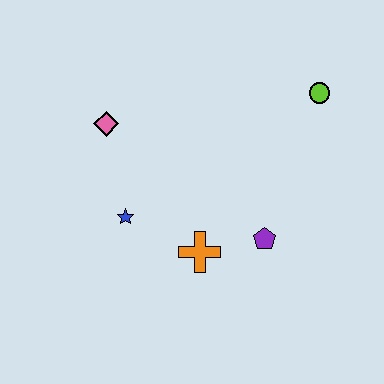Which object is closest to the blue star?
The orange cross is closest to the blue star.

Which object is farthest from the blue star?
The lime circle is farthest from the blue star.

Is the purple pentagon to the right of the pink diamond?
Yes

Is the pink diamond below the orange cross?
No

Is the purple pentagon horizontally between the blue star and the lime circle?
Yes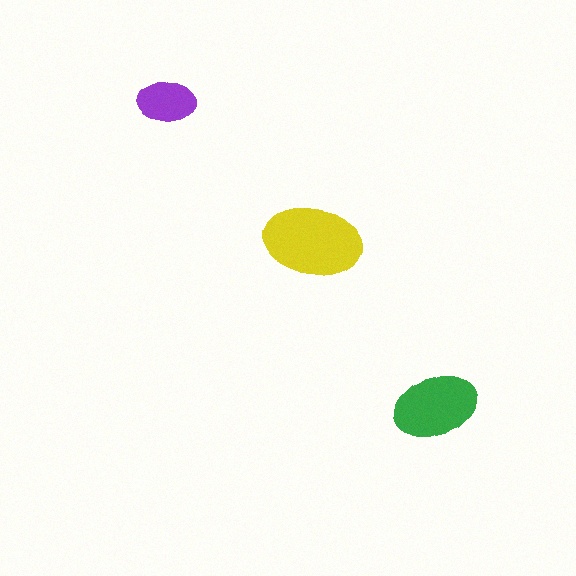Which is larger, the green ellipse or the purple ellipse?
The green one.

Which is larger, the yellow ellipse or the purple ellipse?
The yellow one.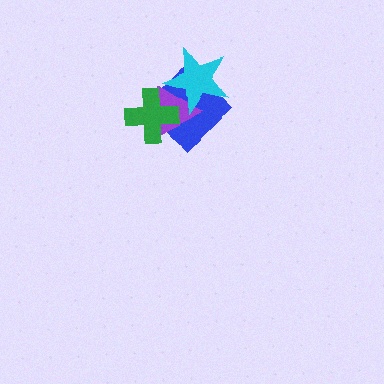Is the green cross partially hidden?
No, no other shape covers it.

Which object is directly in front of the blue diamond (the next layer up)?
The purple triangle is directly in front of the blue diamond.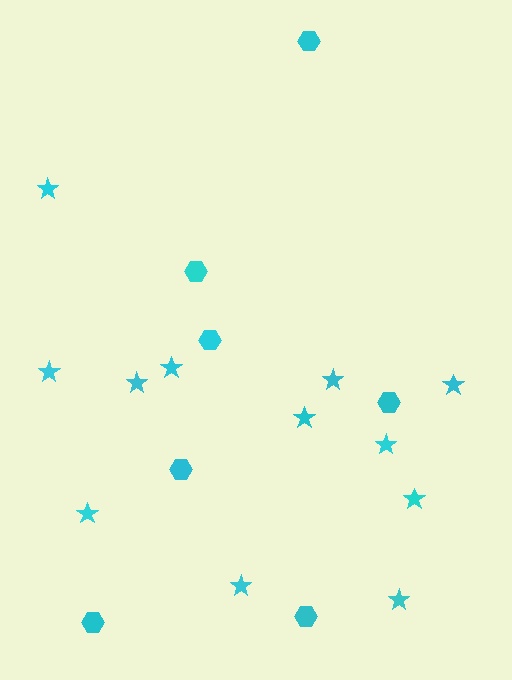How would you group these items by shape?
There are 2 groups: one group of hexagons (7) and one group of stars (12).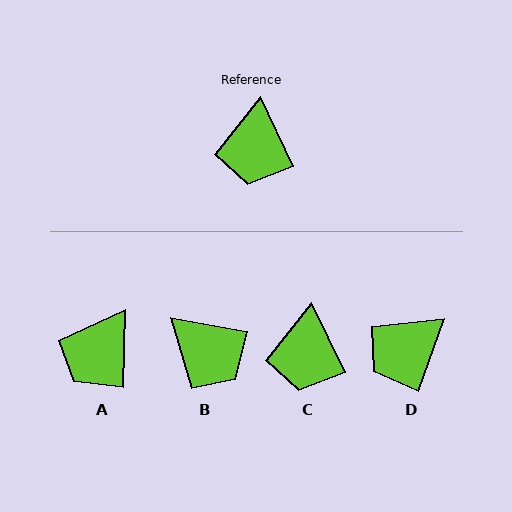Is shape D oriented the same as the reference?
No, it is off by about 45 degrees.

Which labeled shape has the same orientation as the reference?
C.